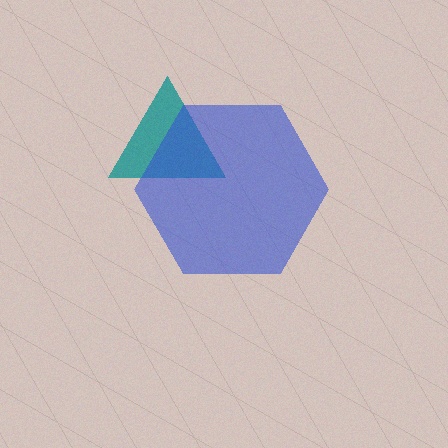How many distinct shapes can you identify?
There are 2 distinct shapes: a teal triangle, a blue hexagon.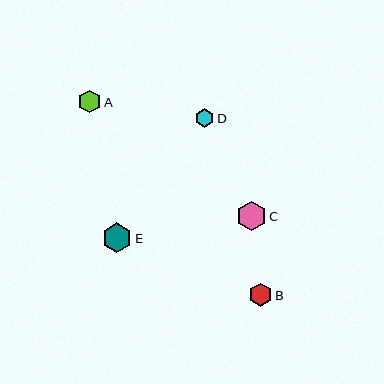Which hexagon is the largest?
Hexagon E is the largest with a size of approximately 30 pixels.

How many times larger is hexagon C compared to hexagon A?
Hexagon C is approximately 1.3 times the size of hexagon A.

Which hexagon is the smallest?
Hexagon D is the smallest with a size of approximately 19 pixels.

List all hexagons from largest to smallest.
From largest to smallest: E, C, B, A, D.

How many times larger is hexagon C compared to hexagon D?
Hexagon C is approximately 1.6 times the size of hexagon D.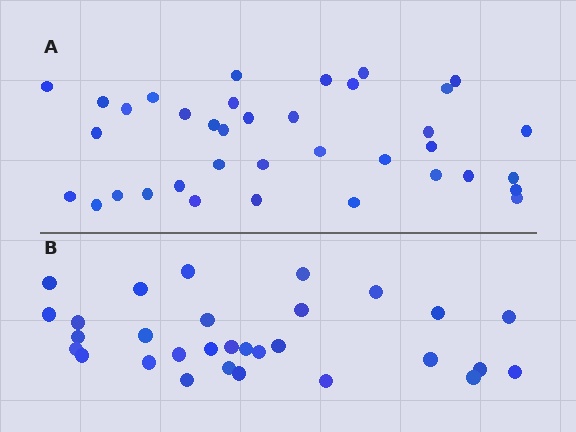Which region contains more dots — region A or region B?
Region A (the top region) has more dots.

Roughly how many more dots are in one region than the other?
Region A has roughly 8 or so more dots than region B.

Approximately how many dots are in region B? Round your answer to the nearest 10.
About 30 dots.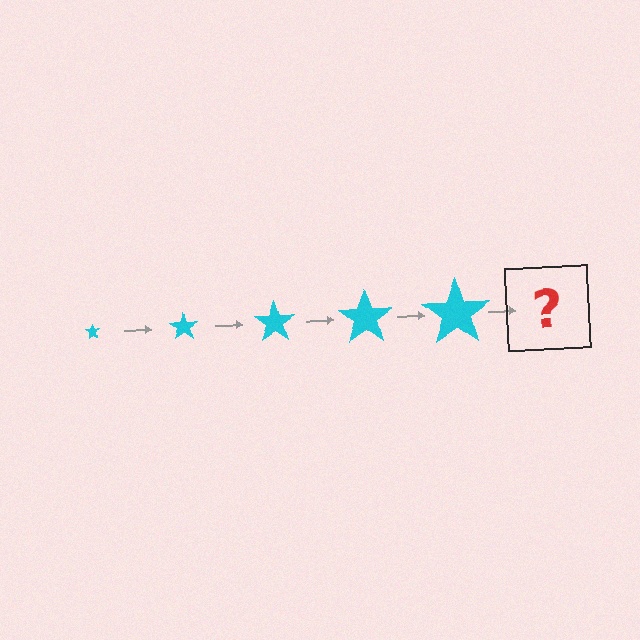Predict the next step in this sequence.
The next step is a cyan star, larger than the previous one.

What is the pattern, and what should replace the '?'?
The pattern is that the star gets progressively larger each step. The '?' should be a cyan star, larger than the previous one.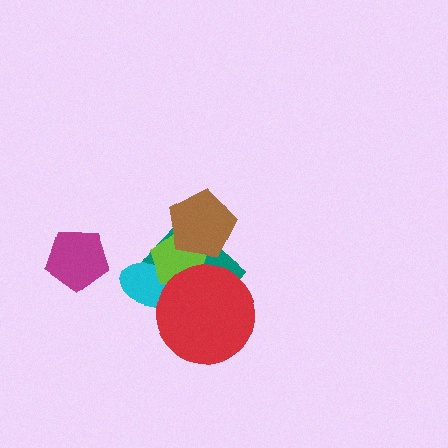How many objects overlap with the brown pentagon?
2 objects overlap with the brown pentagon.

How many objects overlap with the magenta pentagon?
0 objects overlap with the magenta pentagon.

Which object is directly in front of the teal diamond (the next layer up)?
The cyan ellipse is directly in front of the teal diamond.